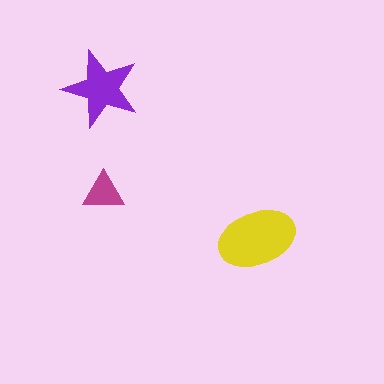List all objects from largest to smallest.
The yellow ellipse, the purple star, the magenta triangle.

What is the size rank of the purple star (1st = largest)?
2nd.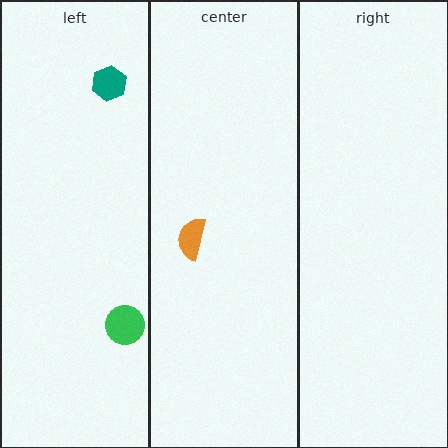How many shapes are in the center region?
1.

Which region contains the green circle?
The left region.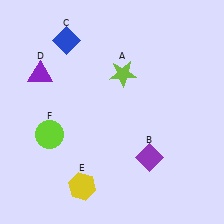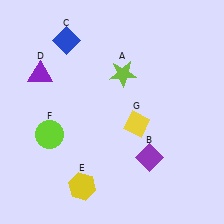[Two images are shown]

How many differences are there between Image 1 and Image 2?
There is 1 difference between the two images.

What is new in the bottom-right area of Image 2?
A yellow diamond (G) was added in the bottom-right area of Image 2.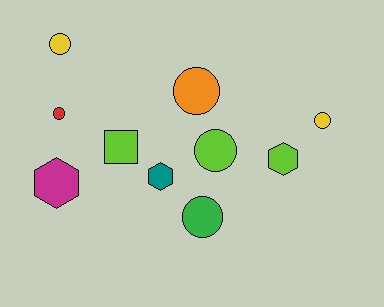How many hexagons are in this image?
There are 3 hexagons.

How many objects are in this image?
There are 10 objects.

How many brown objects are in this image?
There are no brown objects.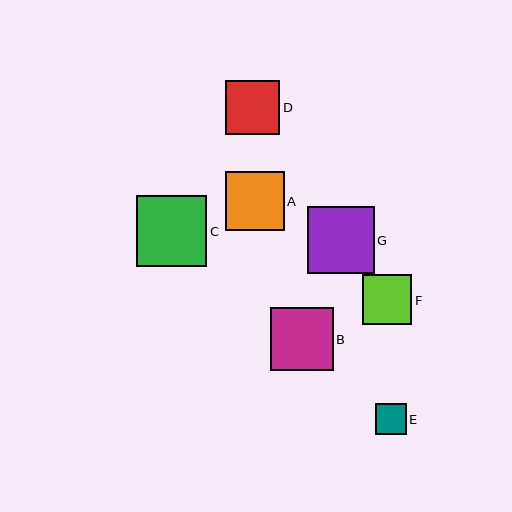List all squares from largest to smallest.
From largest to smallest: C, G, B, A, D, F, E.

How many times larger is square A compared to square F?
Square A is approximately 1.2 times the size of square F.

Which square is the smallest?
Square E is the smallest with a size of approximately 30 pixels.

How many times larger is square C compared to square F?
Square C is approximately 1.4 times the size of square F.